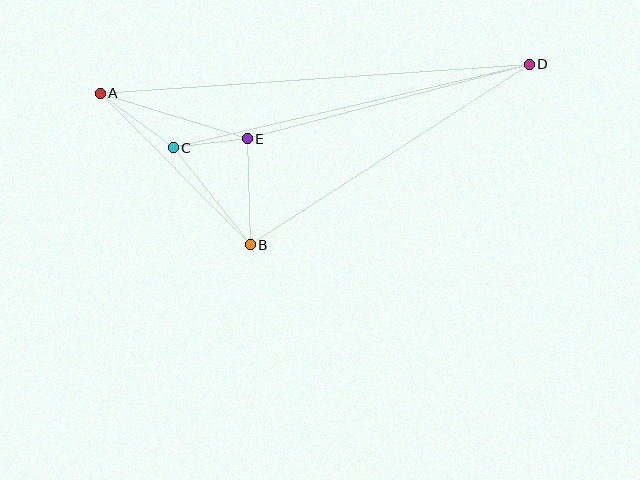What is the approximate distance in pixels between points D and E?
The distance between D and E is approximately 292 pixels.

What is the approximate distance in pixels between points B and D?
The distance between B and D is approximately 332 pixels.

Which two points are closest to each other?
Points C and E are closest to each other.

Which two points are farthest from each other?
Points A and D are farthest from each other.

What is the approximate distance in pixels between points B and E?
The distance between B and E is approximately 106 pixels.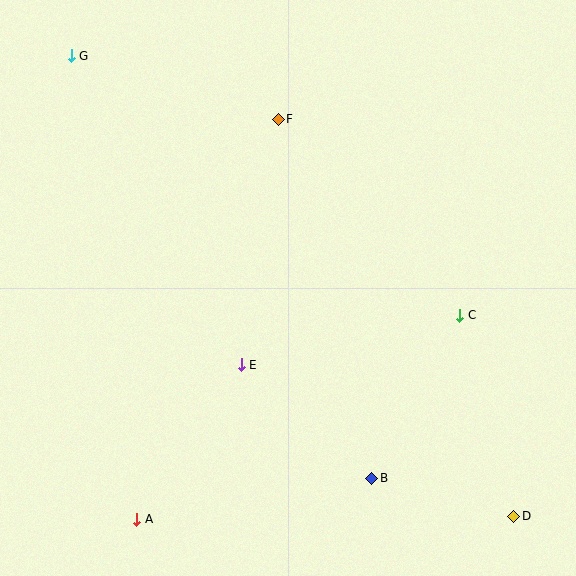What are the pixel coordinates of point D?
Point D is at (514, 516).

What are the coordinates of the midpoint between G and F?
The midpoint between G and F is at (175, 88).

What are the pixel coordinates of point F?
Point F is at (278, 119).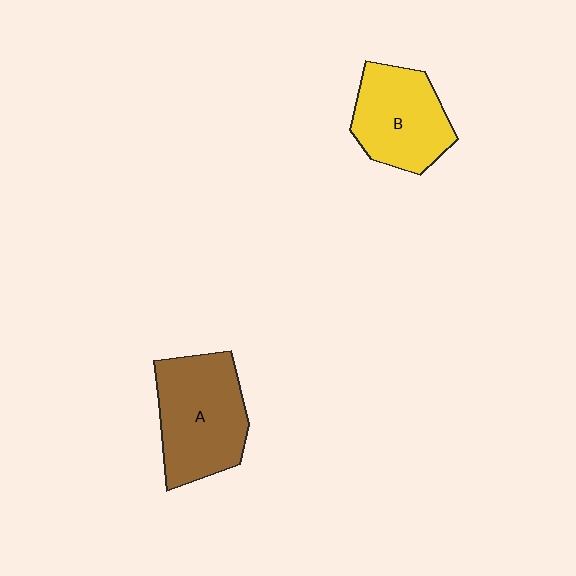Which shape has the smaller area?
Shape B (yellow).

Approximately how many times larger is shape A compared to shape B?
Approximately 1.2 times.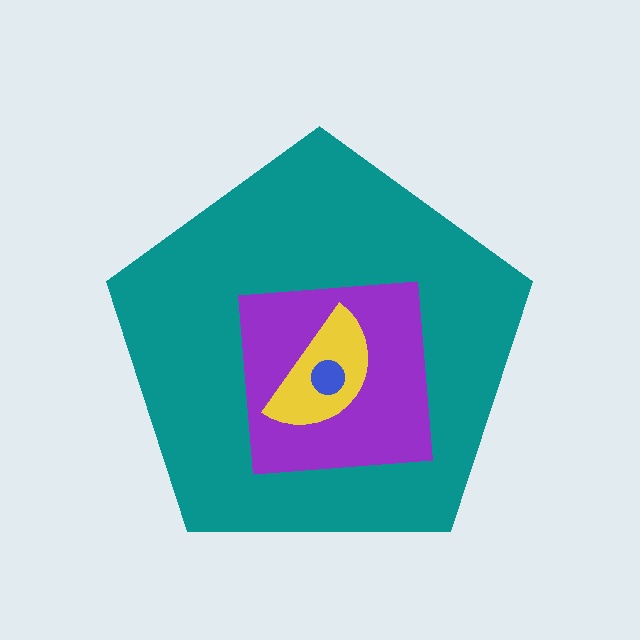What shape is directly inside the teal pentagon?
The purple square.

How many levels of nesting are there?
4.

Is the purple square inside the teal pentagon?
Yes.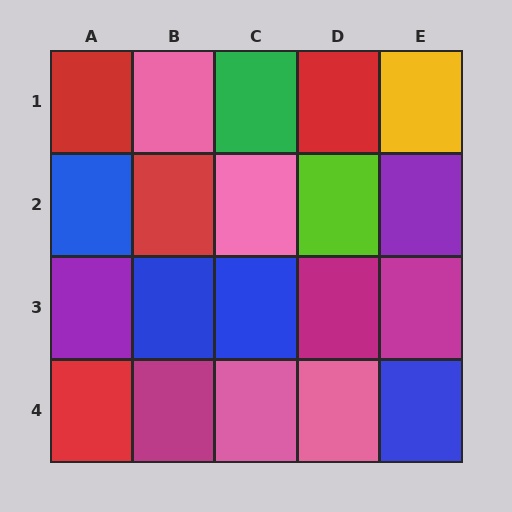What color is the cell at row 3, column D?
Magenta.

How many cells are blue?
4 cells are blue.